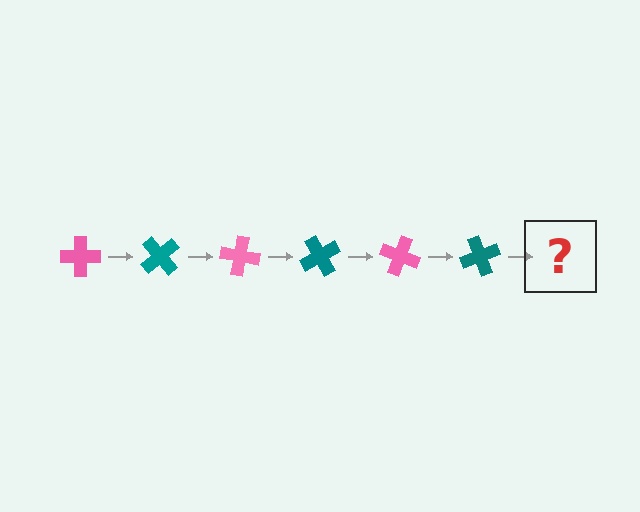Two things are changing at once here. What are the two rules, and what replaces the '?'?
The two rules are that it rotates 50 degrees each step and the color cycles through pink and teal. The '?' should be a pink cross, rotated 300 degrees from the start.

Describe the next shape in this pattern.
It should be a pink cross, rotated 300 degrees from the start.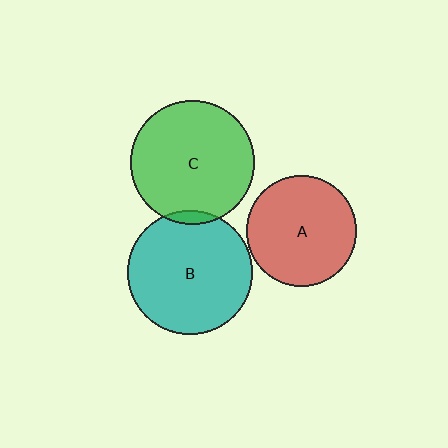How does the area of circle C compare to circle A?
Approximately 1.3 times.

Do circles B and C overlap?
Yes.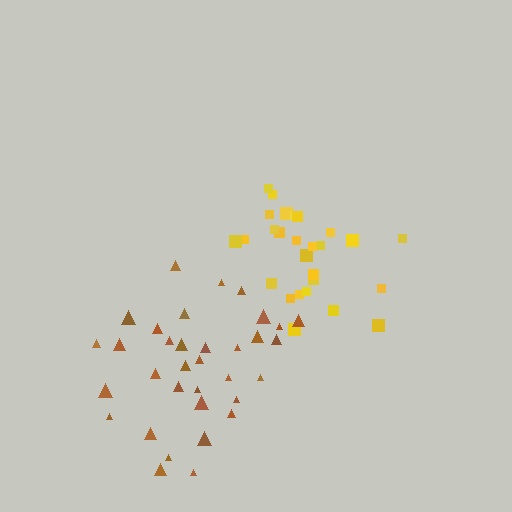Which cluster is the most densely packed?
Yellow.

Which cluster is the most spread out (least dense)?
Brown.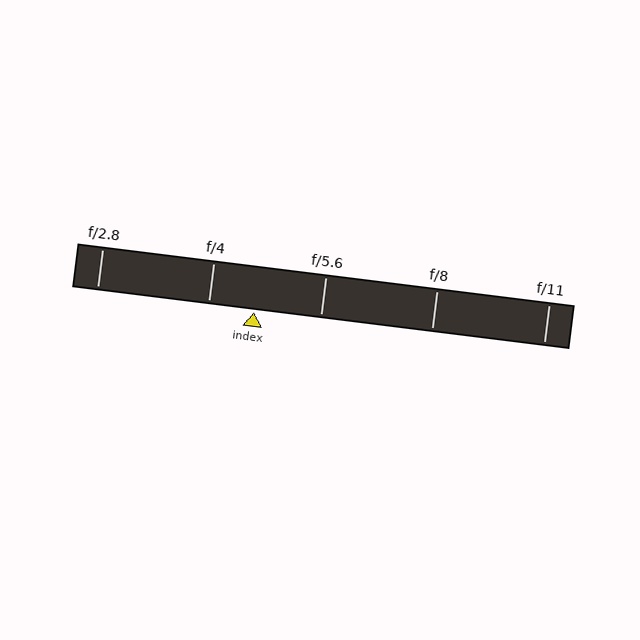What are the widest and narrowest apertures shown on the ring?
The widest aperture shown is f/2.8 and the narrowest is f/11.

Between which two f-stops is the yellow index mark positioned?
The index mark is between f/4 and f/5.6.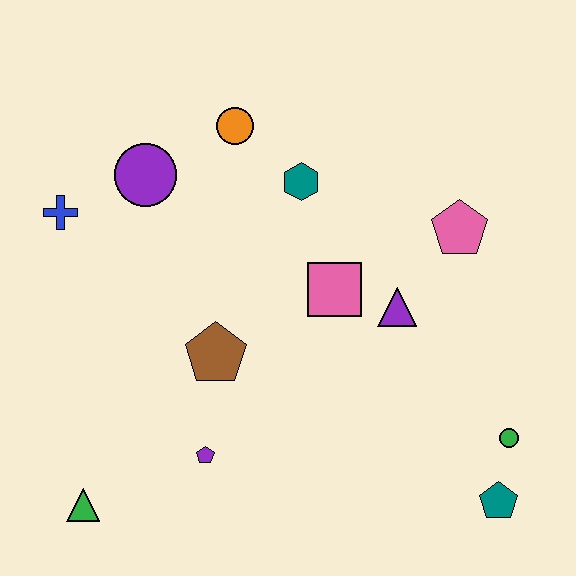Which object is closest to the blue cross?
The purple circle is closest to the blue cross.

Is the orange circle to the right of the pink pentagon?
No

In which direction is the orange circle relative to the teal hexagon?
The orange circle is to the left of the teal hexagon.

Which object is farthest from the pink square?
The green triangle is farthest from the pink square.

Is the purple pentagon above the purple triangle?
No